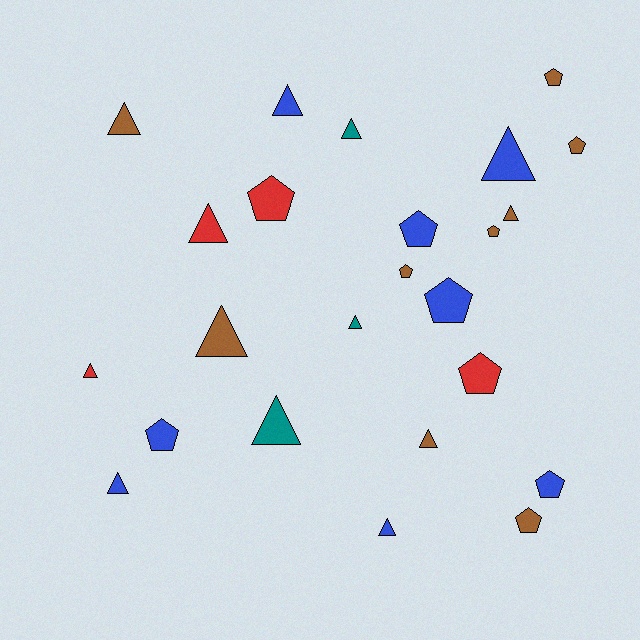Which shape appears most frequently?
Triangle, with 13 objects.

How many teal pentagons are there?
There are no teal pentagons.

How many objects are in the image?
There are 24 objects.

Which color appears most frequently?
Brown, with 9 objects.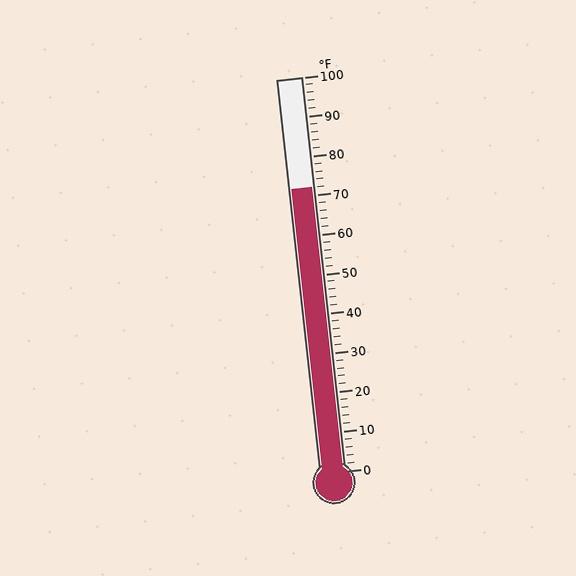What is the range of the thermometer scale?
The thermometer scale ranges from 0°F to 100°F.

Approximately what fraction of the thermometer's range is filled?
The thermometer is filled to approximately 70% of its range.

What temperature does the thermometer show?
The thermometer shows approximately 72°F.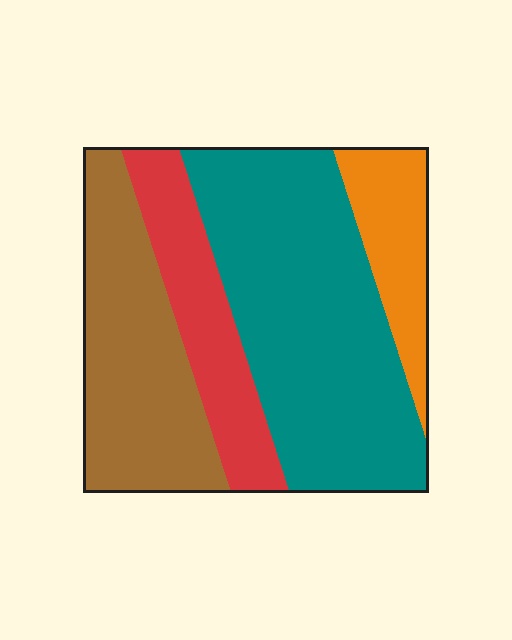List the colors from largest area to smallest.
From largest to smallest: teal, brown, red, orange.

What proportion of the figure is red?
Red covers about 15% of the figure.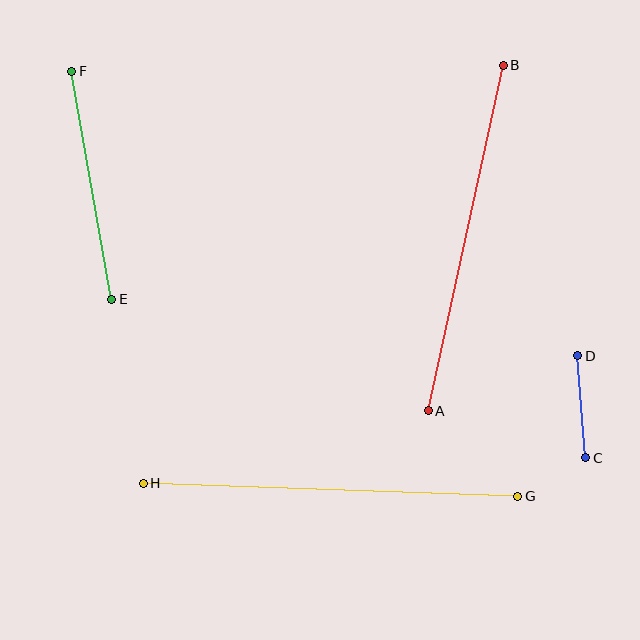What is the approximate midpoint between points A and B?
The midpoint is at approximately (466, 238) pixels.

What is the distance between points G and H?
The distance is approximately 375 pixels.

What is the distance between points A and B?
The distance is approximately 354 pixels.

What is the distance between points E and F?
The distance is approximately 231 pixels.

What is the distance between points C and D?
The distance is approximately 102 pixels.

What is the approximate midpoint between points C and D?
The midpoint is at approximately (582, 407) pixels.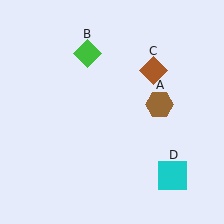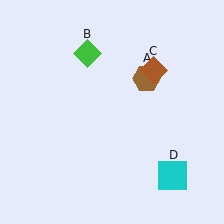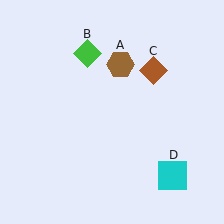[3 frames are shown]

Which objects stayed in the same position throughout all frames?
Green diamond (object B) and brown diamond (object C) and cyan square (object D) remained stationary.